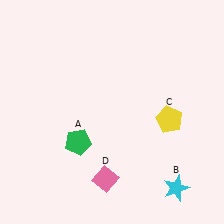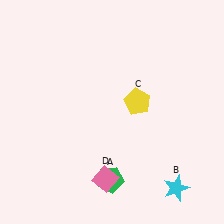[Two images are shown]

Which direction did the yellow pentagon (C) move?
The yellow pentagon (C) moved left.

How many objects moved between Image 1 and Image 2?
2 objects moved between the two images.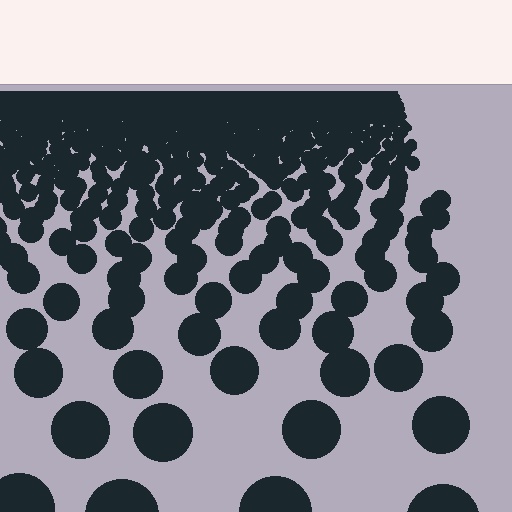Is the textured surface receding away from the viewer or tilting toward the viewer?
The surface is receding away from the viewer. Texture elements get smaller and denser toward the top.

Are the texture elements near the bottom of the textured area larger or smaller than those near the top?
Larger. Near the bottom, elements are closer to the viewer and appear at a bigger on-screen size.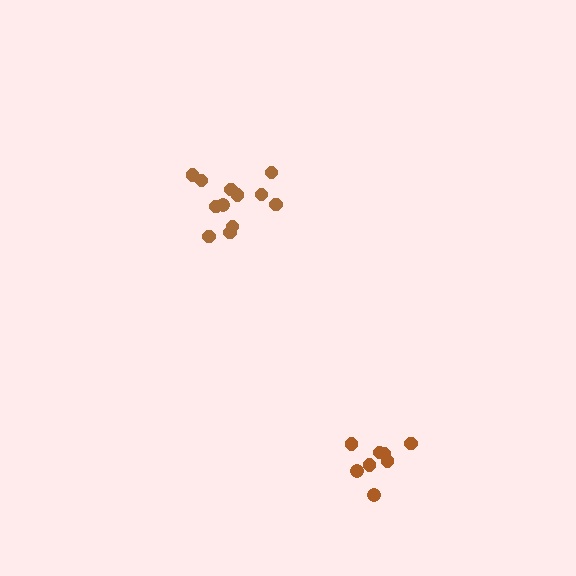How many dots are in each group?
Group 1: 12 dots, Group 2: 8 dots (20 total).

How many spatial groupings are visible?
There are 2 spatial groupings.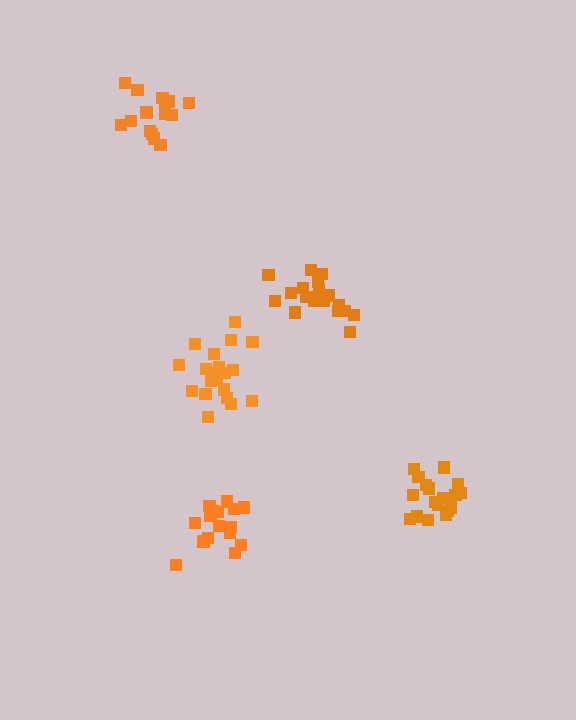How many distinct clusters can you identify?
There are 5 distinct clusters.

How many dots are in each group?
Group 1: 19 dots, Group 2: 15 dots, Group 3: 18 dots, Group 4: 21 dots, Group 5: 16 dots (89 total).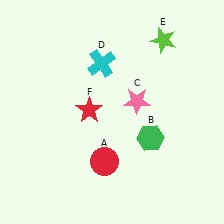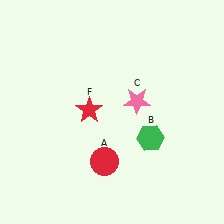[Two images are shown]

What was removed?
The cyan cross (D), the lime star (E) were removed in Image 2.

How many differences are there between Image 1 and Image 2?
There are 2 differences between the two images.